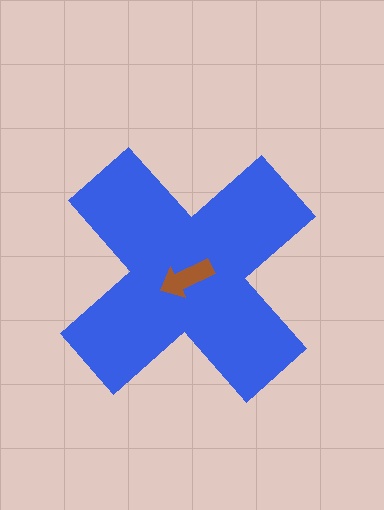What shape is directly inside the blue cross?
The brown arrow.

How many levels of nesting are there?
2.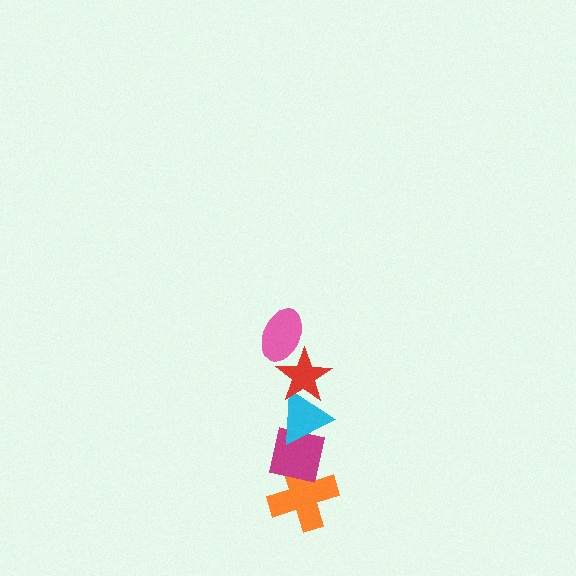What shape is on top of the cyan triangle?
The red star is on top of the cyan triangle.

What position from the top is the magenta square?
The magenta square is 4th from the top.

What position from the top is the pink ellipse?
The pink ellipse is 1st from the top.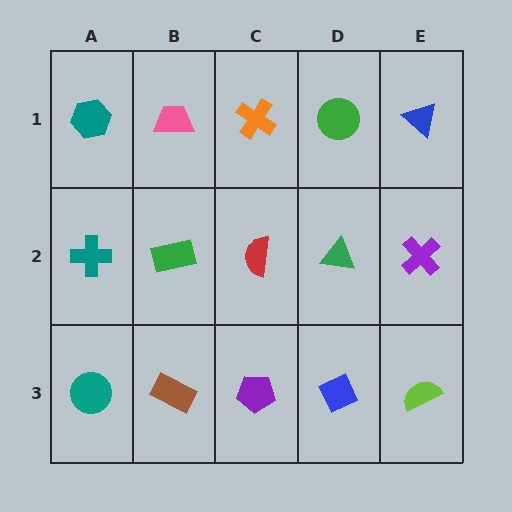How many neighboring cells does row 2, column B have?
4.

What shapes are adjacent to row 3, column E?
A purple cross (row 2, column E), a blue diamond (row 3, column D).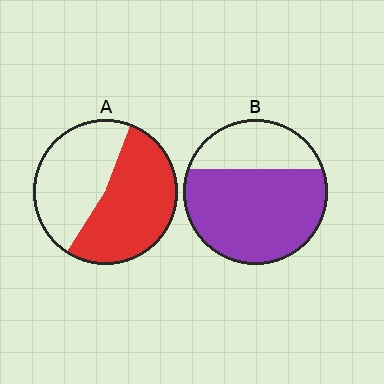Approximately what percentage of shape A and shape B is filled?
A is approximately 55% and B is approximately 70%.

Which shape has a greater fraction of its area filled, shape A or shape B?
Shape B.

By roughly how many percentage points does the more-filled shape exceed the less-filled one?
By roughly 15 percentage points (B over A).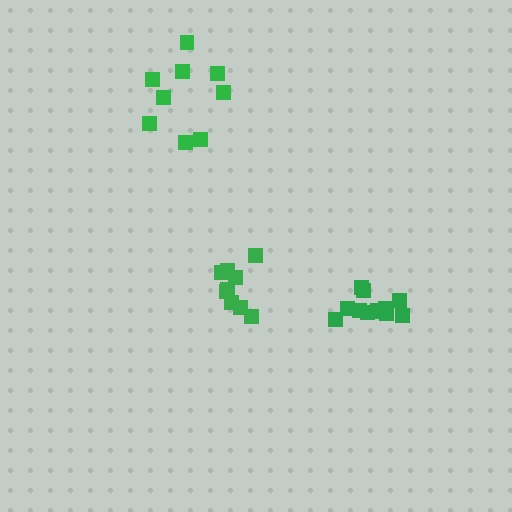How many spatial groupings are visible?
There are 3 spatial groupings.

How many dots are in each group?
Group 1: 9 dots, Group 2: 9 dots, Group 3: 12 dots (30 total).